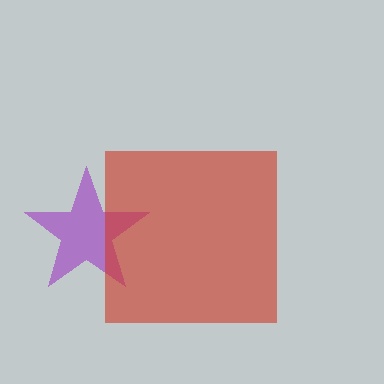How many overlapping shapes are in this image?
There are 2 overlapping shapes in the image.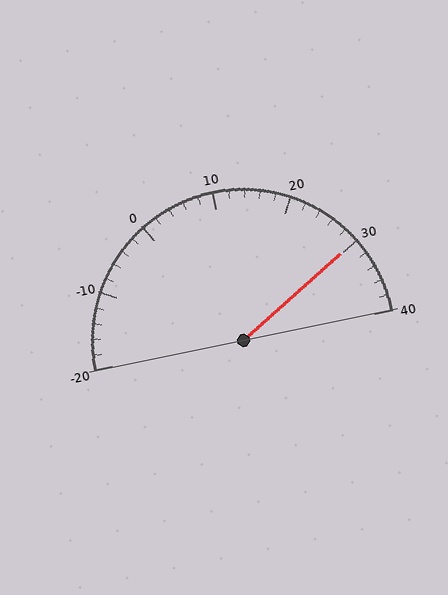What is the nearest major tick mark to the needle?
The nearest major tick mark is 30.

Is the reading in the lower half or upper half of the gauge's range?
The reading is in the upper half of the range (-20 to 40).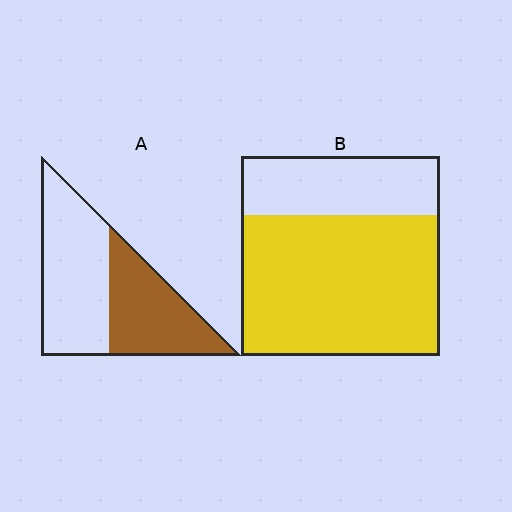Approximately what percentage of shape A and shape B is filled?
A is approximately 45% and B is approximately 70%.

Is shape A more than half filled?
No.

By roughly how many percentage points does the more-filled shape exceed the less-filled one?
By roughly 25 percentage points (B over A).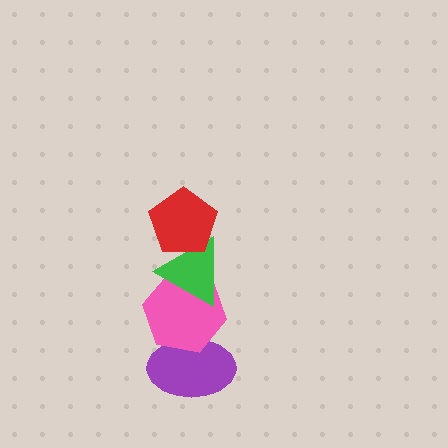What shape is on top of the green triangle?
The red pentagon is on top of the green triangle.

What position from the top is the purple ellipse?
The purple ellipse is 4th from the top.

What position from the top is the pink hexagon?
The pink hexagon is 3rd from the top.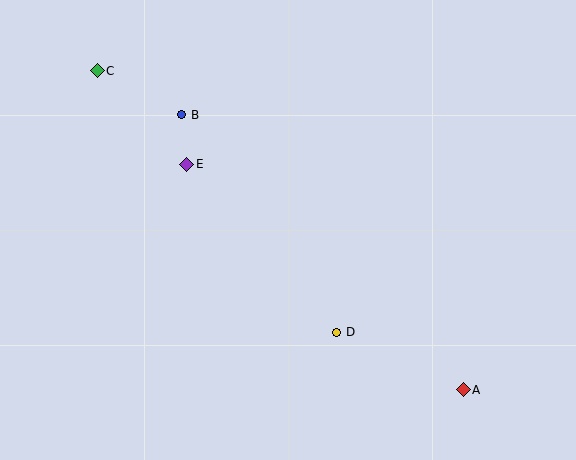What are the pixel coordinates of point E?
Point E is at (187, 164).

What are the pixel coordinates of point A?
Point A is at (463, 390).